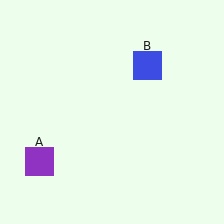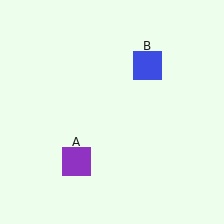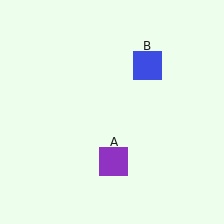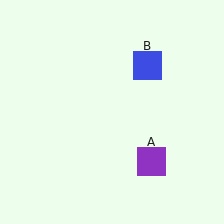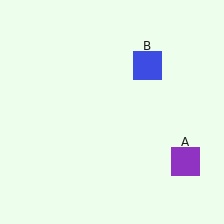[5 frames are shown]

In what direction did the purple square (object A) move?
The purple square (object A) moved right.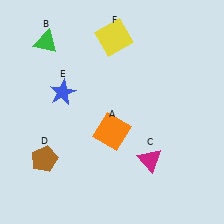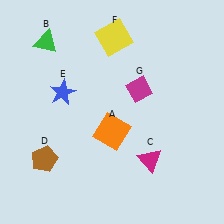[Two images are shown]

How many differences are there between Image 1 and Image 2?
There is 1 difference between the two images.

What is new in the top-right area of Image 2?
A magenta diamond (G) was added in the top-right area of Image 2.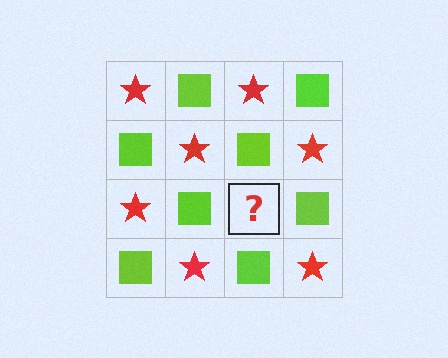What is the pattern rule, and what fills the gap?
The rule is that it alternates red star and lime square in a checkerboard pattern. The gap should be filled with a red star.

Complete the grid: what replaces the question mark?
The question mark should be replaced with a red star.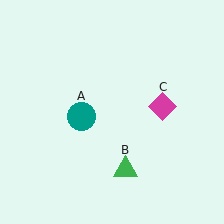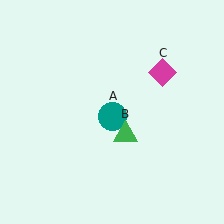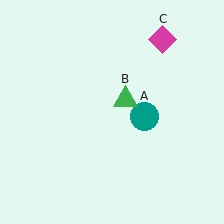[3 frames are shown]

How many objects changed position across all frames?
3 objects changed position: teal circle (object A), green triangle (object B), magenta diamond (object C).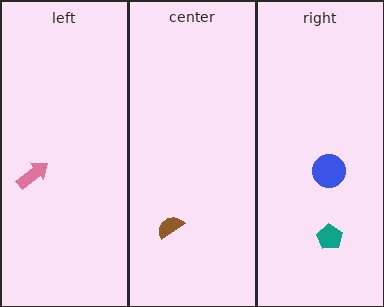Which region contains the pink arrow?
The left region.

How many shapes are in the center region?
1.